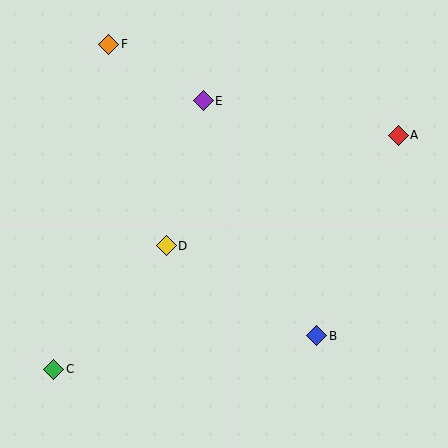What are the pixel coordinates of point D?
Point D is at (166, 246).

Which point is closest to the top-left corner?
Point F is closest to the top-left corner.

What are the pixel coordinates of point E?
Point E is at (203, 101).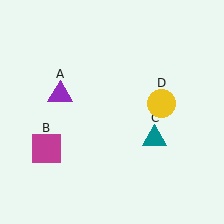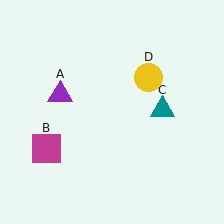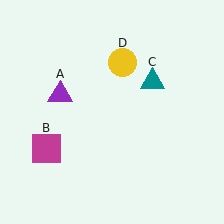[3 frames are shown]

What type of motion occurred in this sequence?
The teal triangle (object C), yellow circle (object D) rotated counterclockwise around the center of the scene.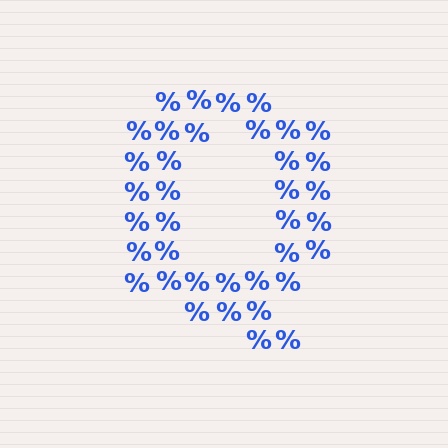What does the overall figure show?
The overall figure shows the letter Q.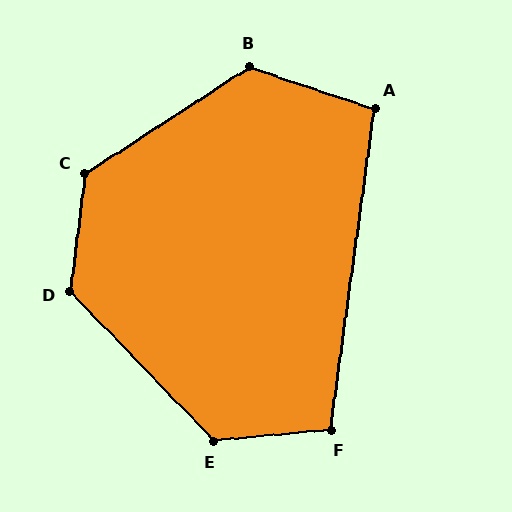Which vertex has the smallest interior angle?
A, at approximately 101 degrees.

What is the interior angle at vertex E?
Approximately 129 degrees (obtuse).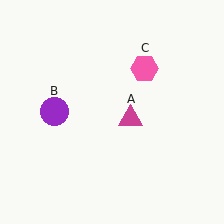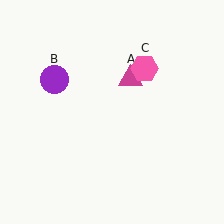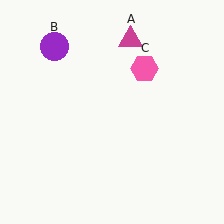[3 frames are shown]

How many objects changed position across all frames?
2 objects changed position: magenta triangle (object A), purple circle (object B).